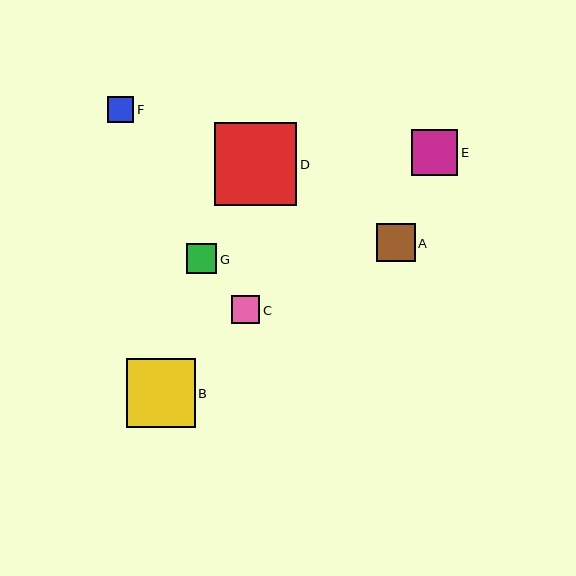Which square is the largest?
Square D is the largest with a size of approximately 83 pixels.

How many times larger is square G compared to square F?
Square G is approximately 1.1 times the size of square F.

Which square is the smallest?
Square F is the smallest with a size of approximately 26 pixels.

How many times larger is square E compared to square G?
Square E is approximately 1.6 times the size of square G.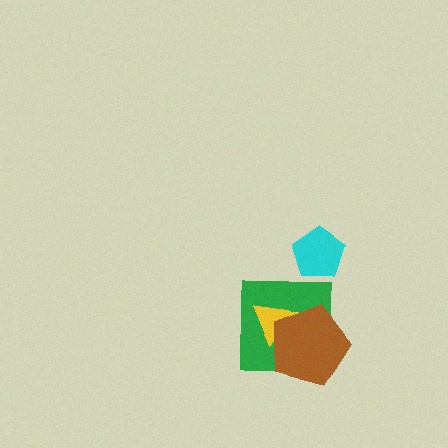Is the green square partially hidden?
Yes, it is partially covered by another shape.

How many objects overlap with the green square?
2 objects overlap with the green square.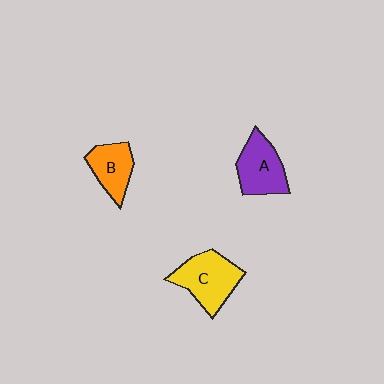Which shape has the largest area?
Shape C (yellow).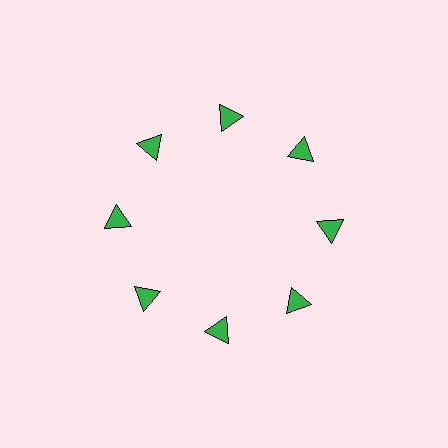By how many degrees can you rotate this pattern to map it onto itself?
The pattern maps onto itself every 45 degrees of rotation.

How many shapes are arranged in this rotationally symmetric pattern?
There are 8 shapes, arranged in 8 groups of 1.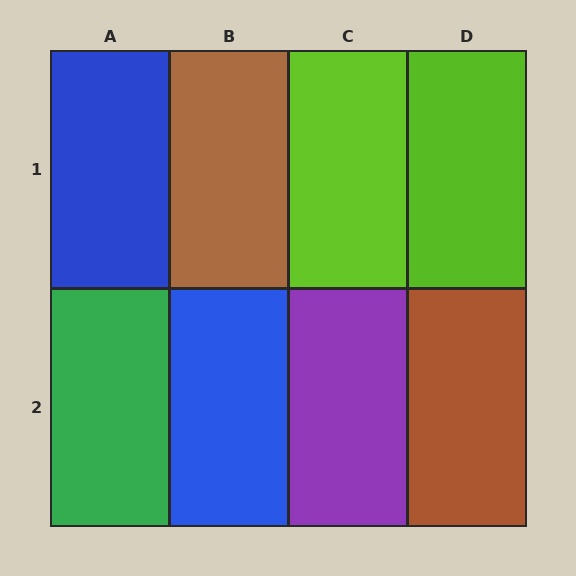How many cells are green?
1 cell is green.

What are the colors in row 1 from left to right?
Blue, brown, lime, lime.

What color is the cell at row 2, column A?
Green.